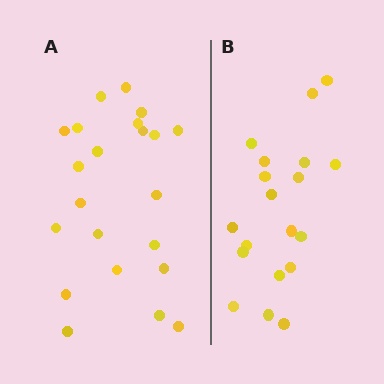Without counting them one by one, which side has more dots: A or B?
Region A (the left region) has more dots.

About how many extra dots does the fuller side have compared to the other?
Region A has just a few more — roughly 2 or 3 more dots than region B.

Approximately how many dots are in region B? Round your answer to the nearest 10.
About 20 dots. (The exact count is 19, which rounds to 20.)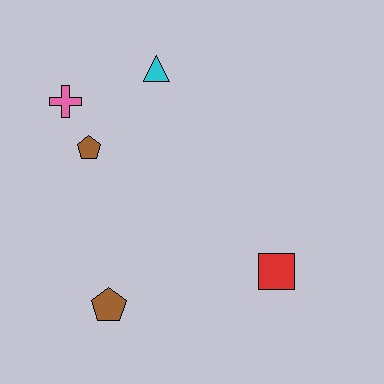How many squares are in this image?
There is 1 square.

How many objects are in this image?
There are 5 objects.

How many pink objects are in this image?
There is 1 pink object.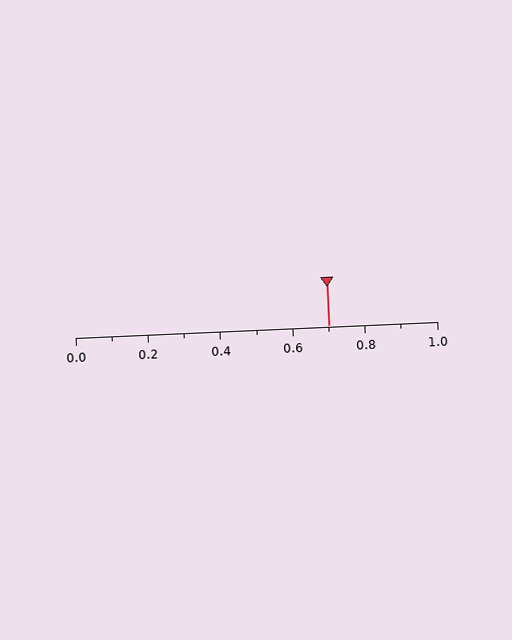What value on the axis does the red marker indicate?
The marker indicates approximately 0.7.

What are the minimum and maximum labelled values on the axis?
The axis runs from 0.0 to 1.0.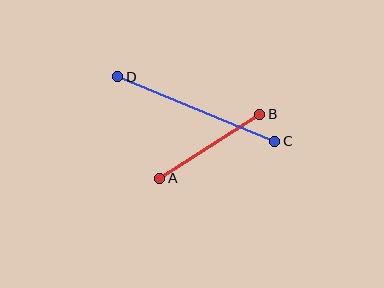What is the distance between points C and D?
The distance is approximately 170 pixels.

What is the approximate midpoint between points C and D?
The midpoint is at approximately (196, 109) pixels.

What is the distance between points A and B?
The distance is approximately 119 pixels.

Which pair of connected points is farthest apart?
Points C and D are farthest apart.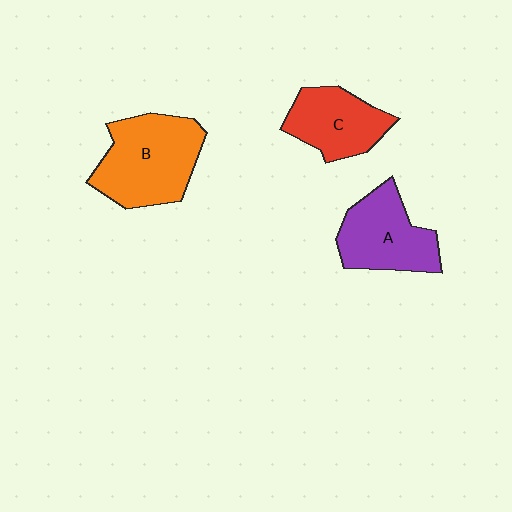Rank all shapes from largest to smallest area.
From largest to smallest: B (orange), A (purple), C (red).